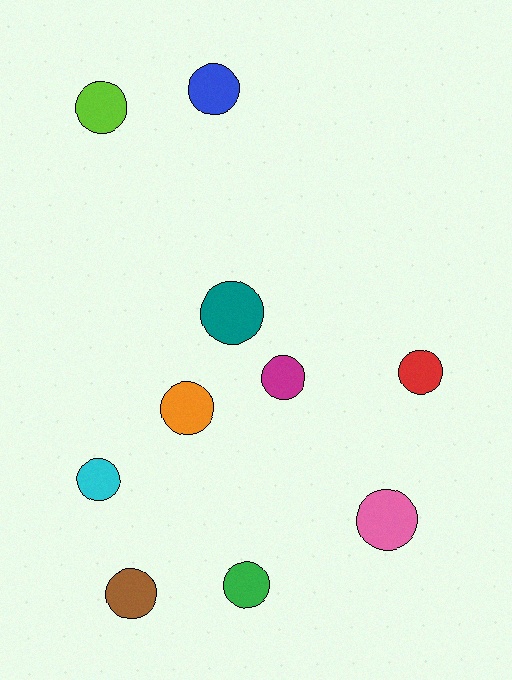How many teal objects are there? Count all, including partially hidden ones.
There is 1 teal object.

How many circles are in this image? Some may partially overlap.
There are 10 circles.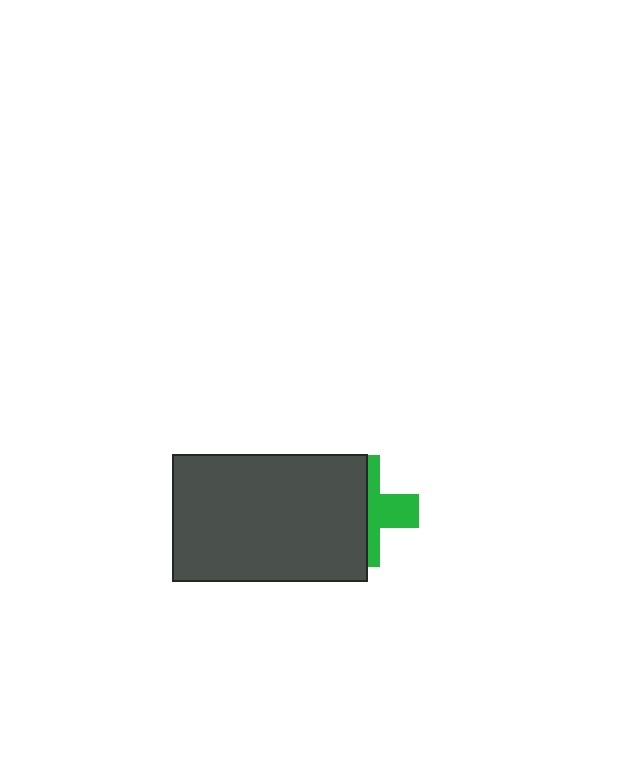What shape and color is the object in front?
The object in front is a dark gray rectangle.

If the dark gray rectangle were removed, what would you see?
You would see the complete green cross.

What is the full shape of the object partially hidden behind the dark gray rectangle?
The partially hidden object is a green cross.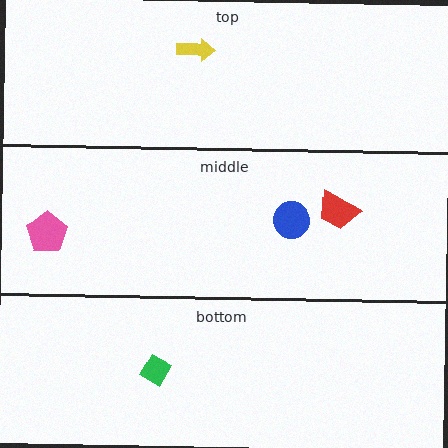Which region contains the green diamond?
The bottom region.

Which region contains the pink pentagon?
The middle region.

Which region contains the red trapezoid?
The middle region.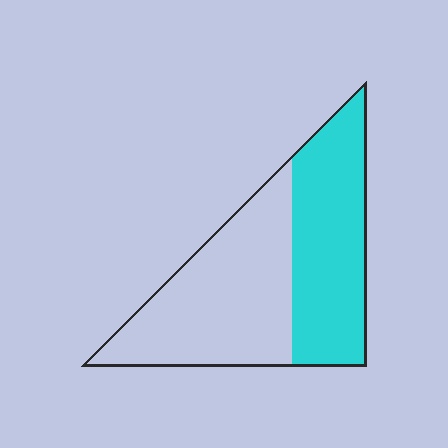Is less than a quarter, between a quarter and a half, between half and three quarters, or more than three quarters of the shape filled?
Between a quarter and a half.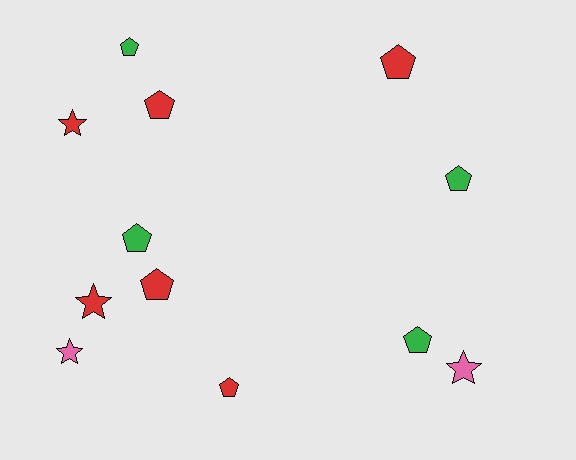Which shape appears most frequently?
Pentagon, with 8 objects.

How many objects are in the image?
There are 12 objects.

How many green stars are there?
There are no green stars.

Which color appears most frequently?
Red, with 6 objects.